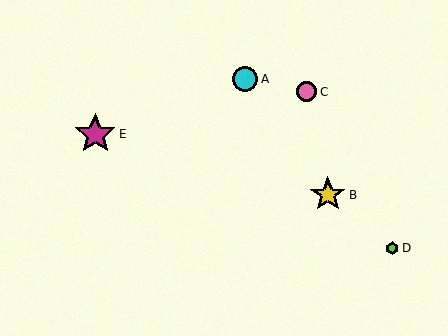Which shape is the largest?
The magenta star (labeled E) is the largest.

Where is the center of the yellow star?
The center of the yellow star is at (328, 195).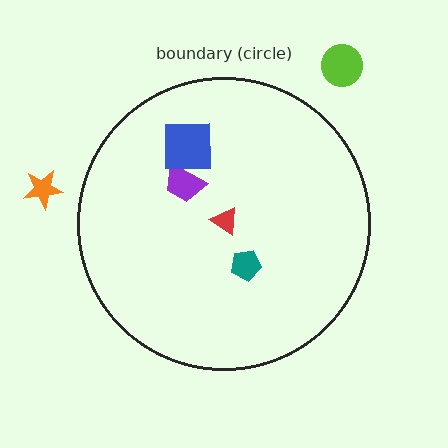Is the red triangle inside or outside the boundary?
Inside.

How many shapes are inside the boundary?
4 inside, 2 outside.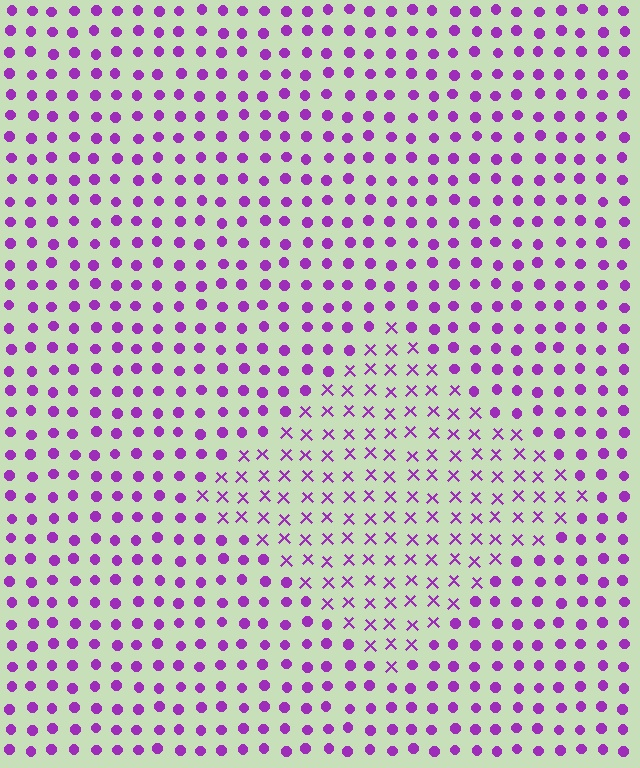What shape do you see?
I see a diamond.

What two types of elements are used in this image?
The image uses X marks inside the diamond region and circles outside it.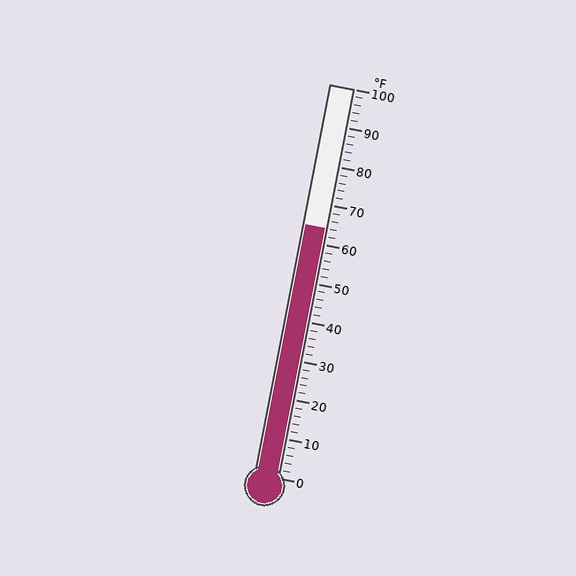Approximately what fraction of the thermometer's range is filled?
The thermometer is filled to approximately 65% of its range.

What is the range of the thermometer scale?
The thermometer scale ranges from 0°F to 100°F.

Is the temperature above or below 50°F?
The temperature is above 50°F.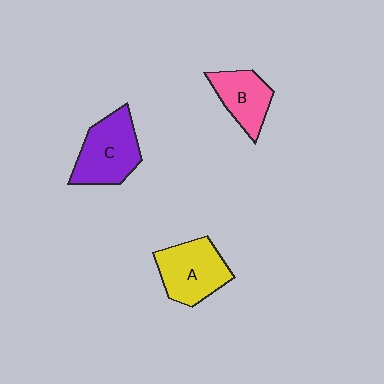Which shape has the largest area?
Shape C (purple).